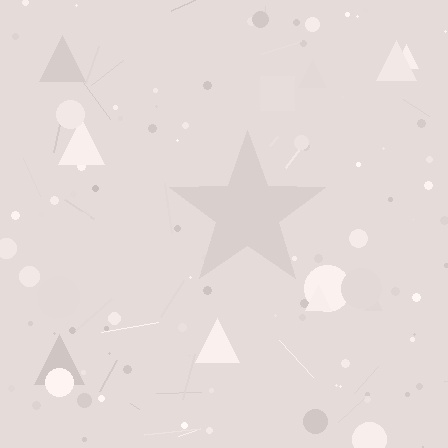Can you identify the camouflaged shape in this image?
The camouflaged shape is a star.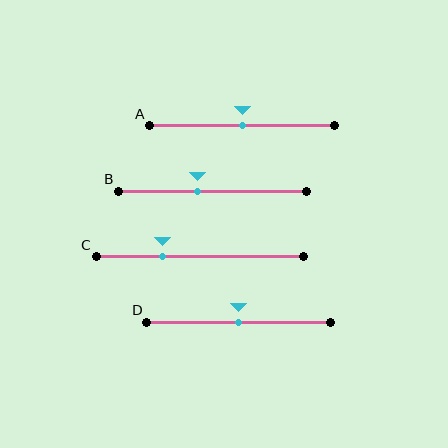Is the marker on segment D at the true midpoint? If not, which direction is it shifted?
Yes, the marker on segment D is at the true midpoint.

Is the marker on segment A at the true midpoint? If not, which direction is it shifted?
Yes, the marker on segment A is at the true midpoint.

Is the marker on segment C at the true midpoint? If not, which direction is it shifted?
No, the marker on segment C is shifted to the left by about 18% of the segment length.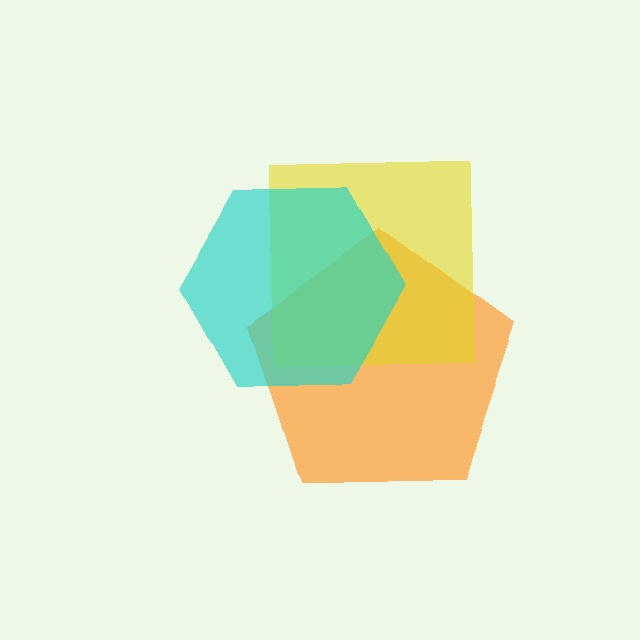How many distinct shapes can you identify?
There are 3 distinct shapes: an orange pentagon, a yellow square, a cyan hexagon.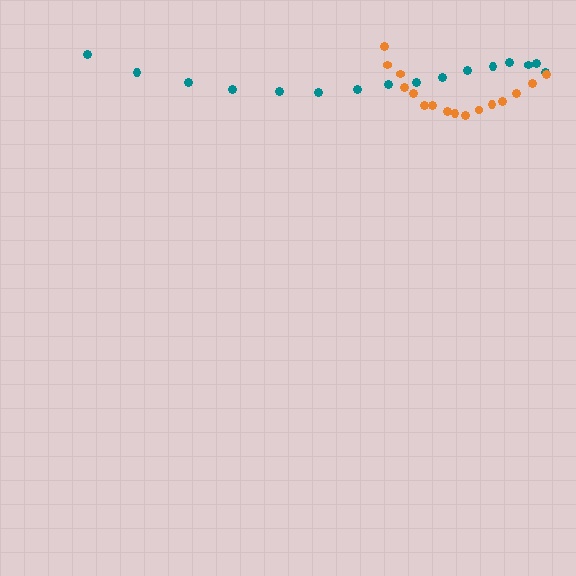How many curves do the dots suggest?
There are 2 distinct paths.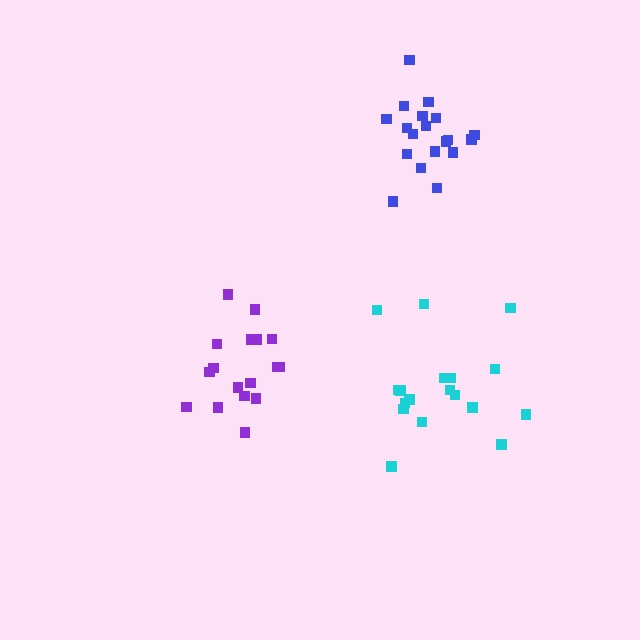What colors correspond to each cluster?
The clusters are colored: cyan, purple, blue.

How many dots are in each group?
Group 1: 18 dots, Group 2: 17 dots, Group 3: 19 dots (54 total).